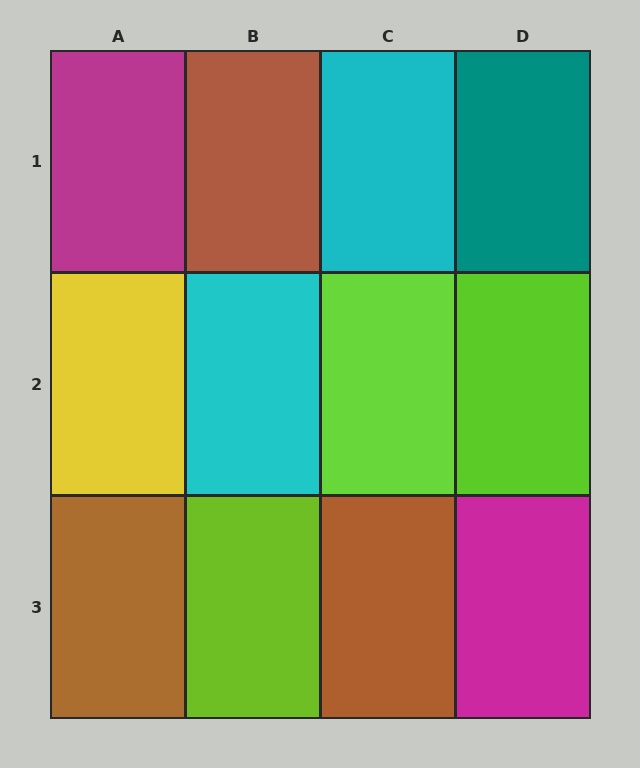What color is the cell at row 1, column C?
Cyan.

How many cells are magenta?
2 cells are magenta.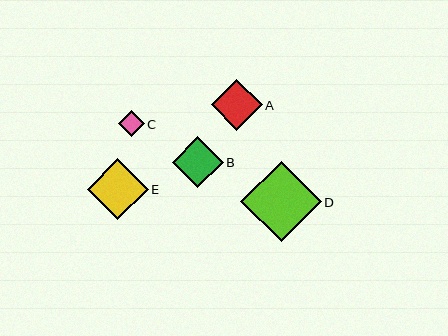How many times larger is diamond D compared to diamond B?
Diamond D is approximately 1.6 times the size of diamond B.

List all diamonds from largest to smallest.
From largest to smallest: D, E, A, B, C.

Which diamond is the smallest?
Diamond C is the smallest with a size of approximately 26 pixels.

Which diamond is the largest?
Diamond D is the largest with a size of approximately 81 pixels.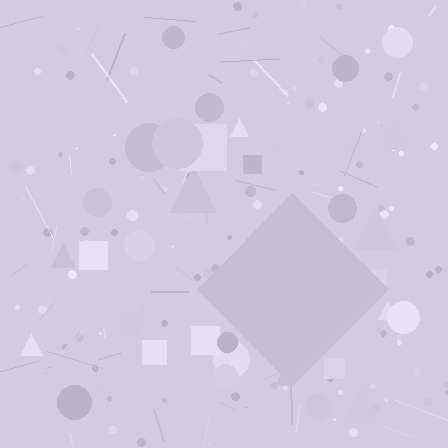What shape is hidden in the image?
A diamond is hidden in the image.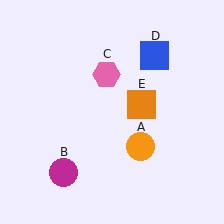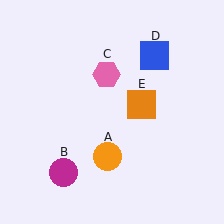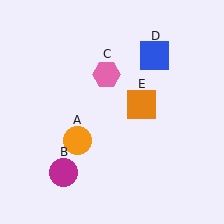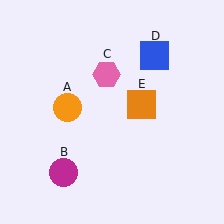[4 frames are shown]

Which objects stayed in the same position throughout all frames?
Magenta circle (object B) and pink hexagon (object C) and blue square (object D) and orange square (object E) remained stationary.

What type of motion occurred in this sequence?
The orange circle (object A) rotated clockwise around the center of the scene.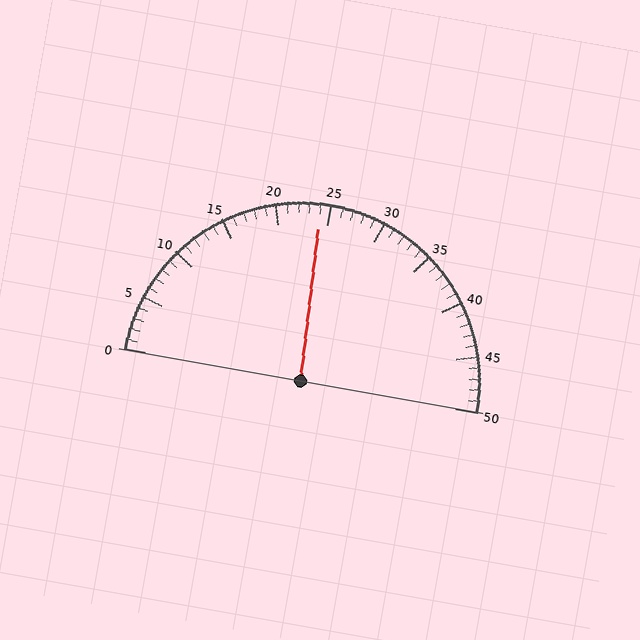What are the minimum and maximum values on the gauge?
The gauge ranges from 0 to 50.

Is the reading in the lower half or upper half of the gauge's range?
The reading is in the lower half of the range (0 to 50).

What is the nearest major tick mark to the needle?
The nearest major tick mark is 25.